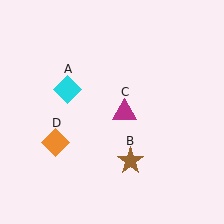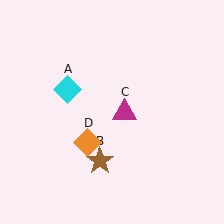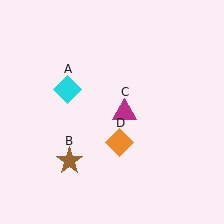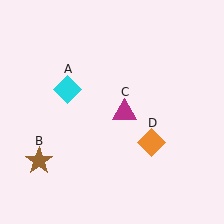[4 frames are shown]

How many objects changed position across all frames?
2 objects changed position: brown star (object B), orange diamond (object D).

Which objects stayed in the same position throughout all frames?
Cyan diamond (object A) and magenta triangle (object C) remained stationary.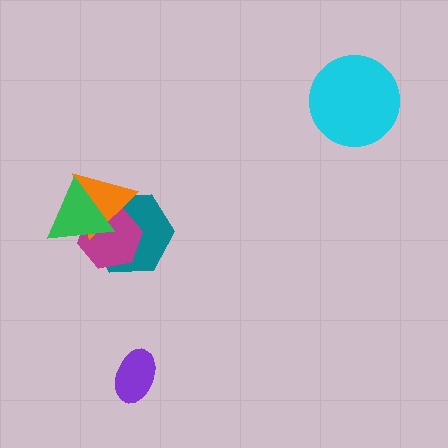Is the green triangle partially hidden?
No, no other shape covers it.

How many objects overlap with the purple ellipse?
0 objects overlap with the purple ellipse.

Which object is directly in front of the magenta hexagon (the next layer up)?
The orange triangle is directly in front of the magenta hexagon.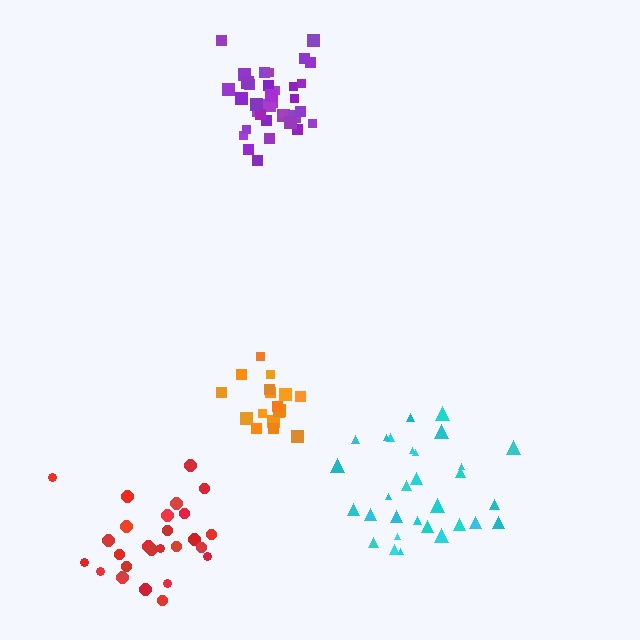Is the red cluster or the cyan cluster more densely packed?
Red.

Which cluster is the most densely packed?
Purple.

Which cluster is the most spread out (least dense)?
Cyan.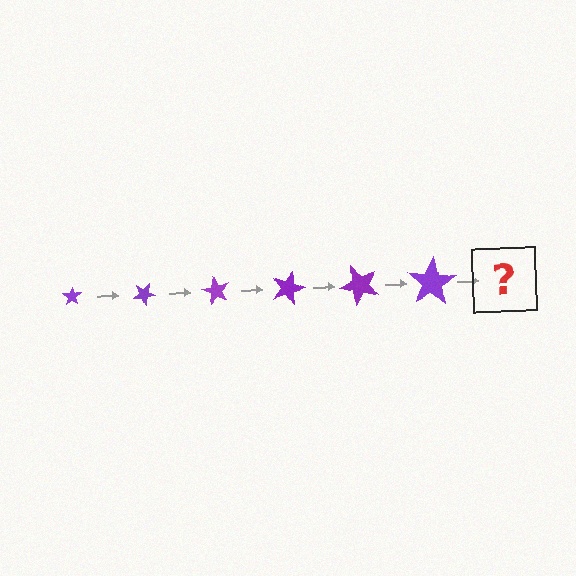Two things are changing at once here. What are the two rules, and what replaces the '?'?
The two rules are that the star grows larger each step and it rotates 30 degrees each step. The '?' should be a star, larger than the previous one and rotated 180 degrees from the start.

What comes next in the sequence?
The next element should be a star, larger than the previous one and rotated 180 degrees from the start.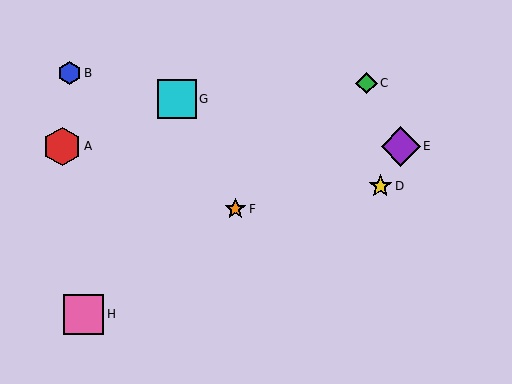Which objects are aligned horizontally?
Objects A, E are aligned horizontally.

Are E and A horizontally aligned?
Yes, both are at y≈146.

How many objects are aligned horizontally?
2 objects (A, E) are aligned horizontally.